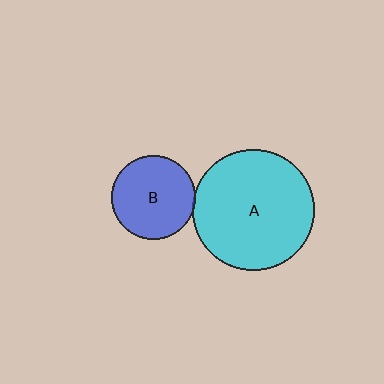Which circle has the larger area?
Circle A (cyan).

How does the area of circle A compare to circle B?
Approximately 2.1 times.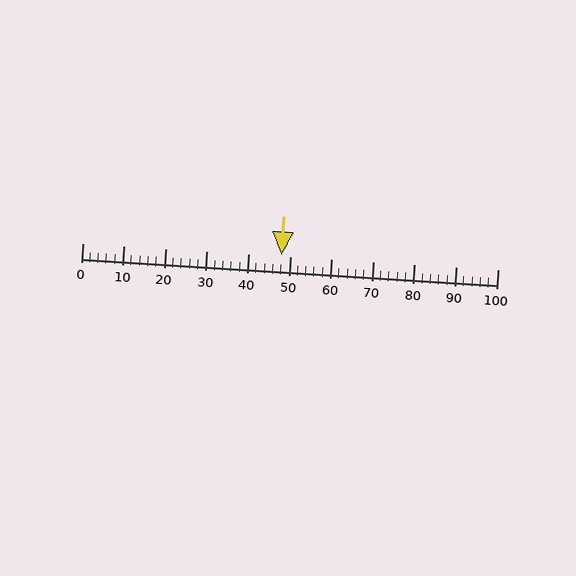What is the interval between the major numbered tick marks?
The major tick marks are spaced 10 units apart.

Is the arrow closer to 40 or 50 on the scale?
The arrow is closer to 50.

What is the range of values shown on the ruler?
The ruler shows values from 0 to 100.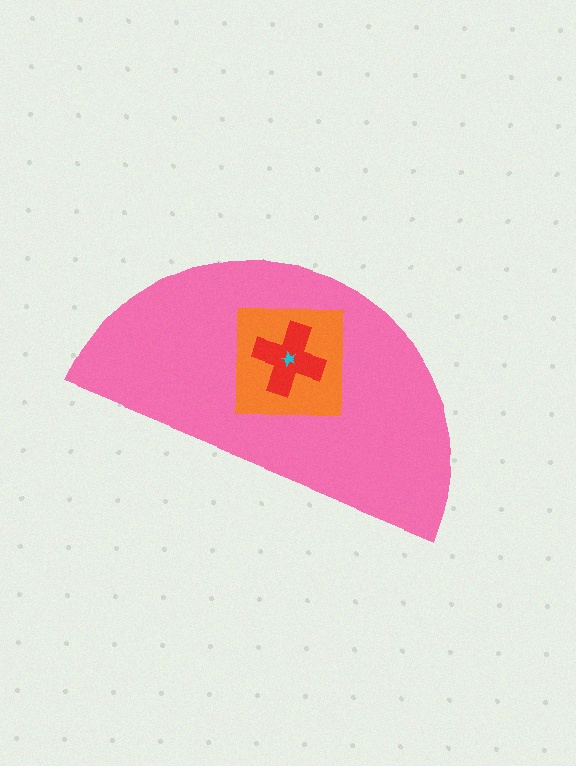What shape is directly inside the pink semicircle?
The orange square.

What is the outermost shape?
The pink semicircle.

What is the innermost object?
The cyan star.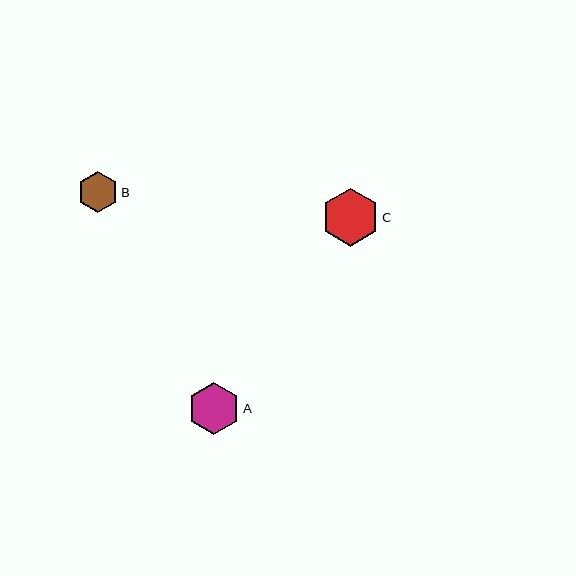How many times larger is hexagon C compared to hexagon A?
Hexagon C is approximately 1.1 times the size of hexagon A.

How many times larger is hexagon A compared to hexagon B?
Hexagon A is approximately 1.3 times the size of hexagon B.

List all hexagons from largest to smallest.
From largest to smallest: C, A, B.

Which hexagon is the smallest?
Hexagon B is the smallest with a size of approximately 41 pixels.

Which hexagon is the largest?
Hexagon C is the largest with a size of approximately 58 pixels.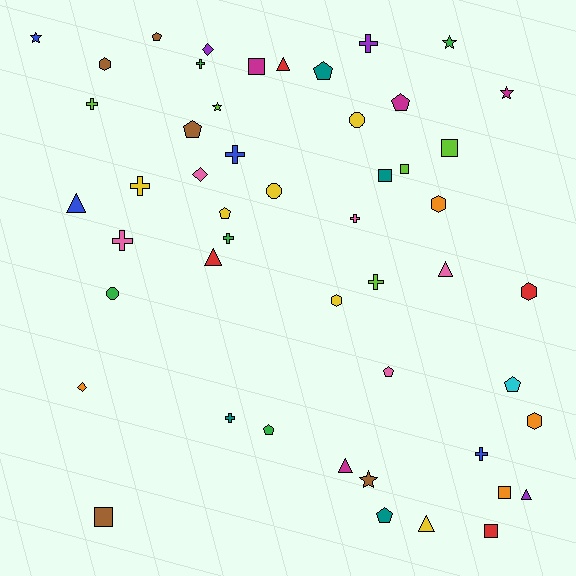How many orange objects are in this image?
There are 4 orange objects.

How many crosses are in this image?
There are 11 crosses.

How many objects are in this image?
There are 50 objects.